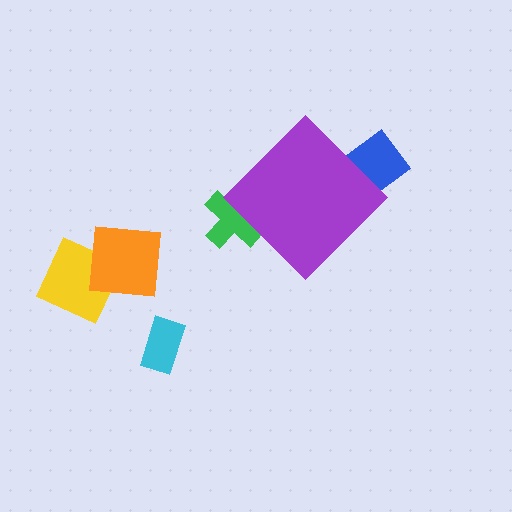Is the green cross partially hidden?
Yes, the green cross is partially hidden behind the purple diamond.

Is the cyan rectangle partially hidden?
No, the cyan rectangle is fully visible.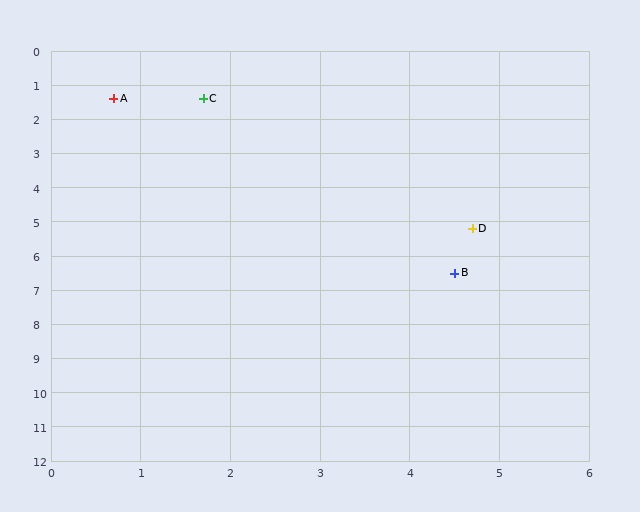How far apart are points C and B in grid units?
Points C and B are about 5.8 grid units apart.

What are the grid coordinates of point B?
Point B is at approximately (4.5, 6.5).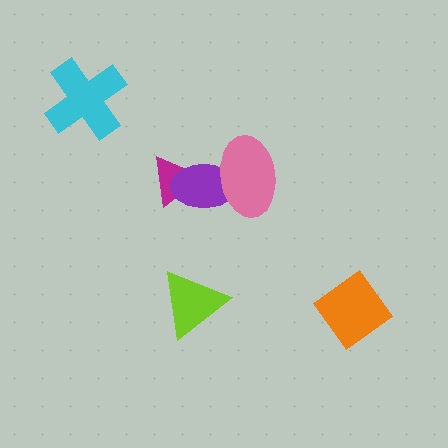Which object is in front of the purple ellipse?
The pink ellipse is in front of the purple ellipse.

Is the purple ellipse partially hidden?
Yes, it is partially covered by another shape.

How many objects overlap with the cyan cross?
0 objects overlap with the cyan cross.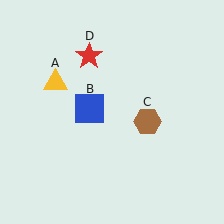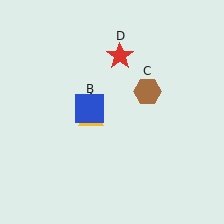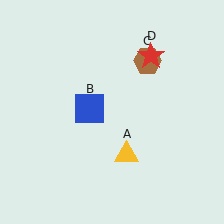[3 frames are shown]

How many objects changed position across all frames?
3 objects changed position: yellow triangle (object A), brown hexagon (object C), red star (object D).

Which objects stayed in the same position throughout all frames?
Blue square (object B) remained stationary.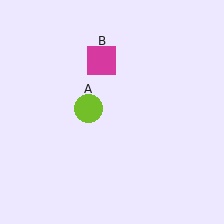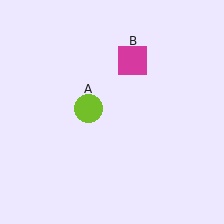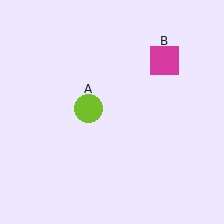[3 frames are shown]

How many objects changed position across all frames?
1 object changed position: magenta square (object B).